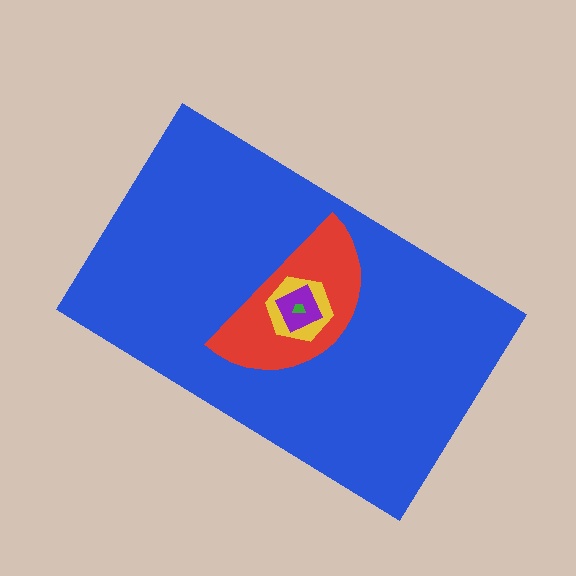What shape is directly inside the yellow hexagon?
The purple diamond.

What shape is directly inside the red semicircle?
The yellow hexagon.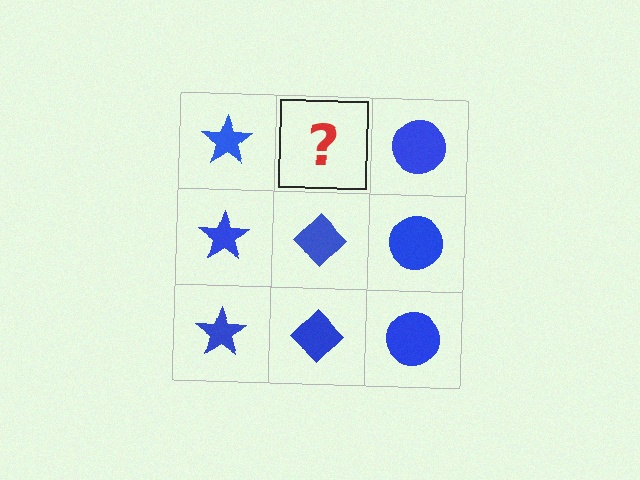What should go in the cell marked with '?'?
The missing cell should contain a blue diamond.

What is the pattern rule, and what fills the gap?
The rule is that each column has a consistent shape. The gap should be filled with a blue diamond.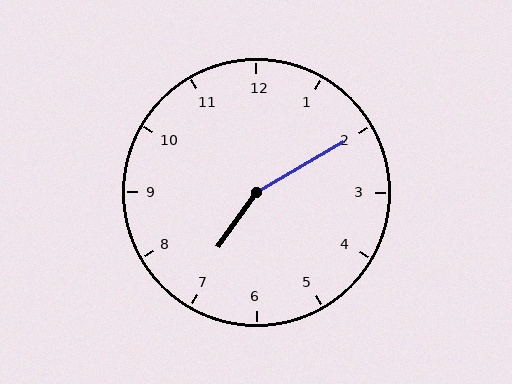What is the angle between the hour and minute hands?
Approximately 155 degrees.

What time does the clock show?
7:10.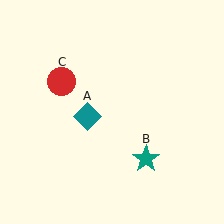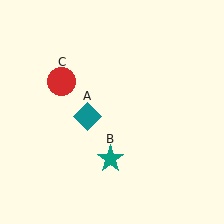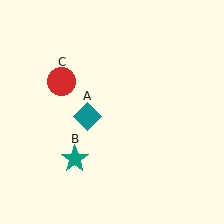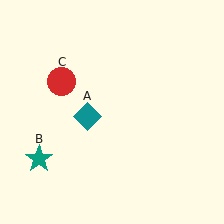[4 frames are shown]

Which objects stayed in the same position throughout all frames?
Teal diamond (object A) and red circle (object C) remained stationary.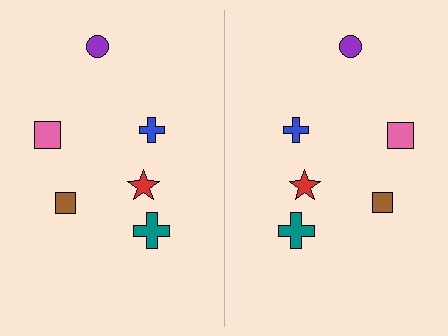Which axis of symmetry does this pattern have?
The pattern has a vertical axis of symmetry running through the center of the image.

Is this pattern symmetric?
Yes, this pattern has bilateral (reflection) symmetry.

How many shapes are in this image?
There are 12 shapes in this image.